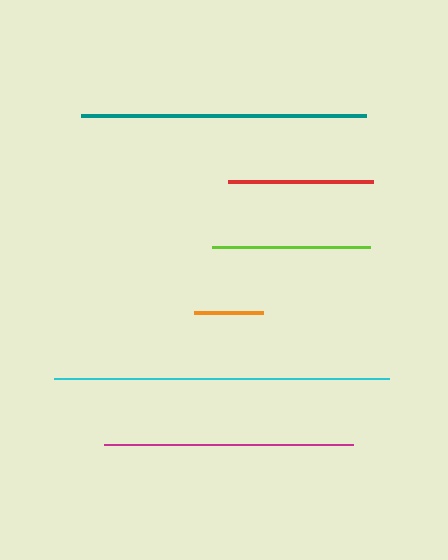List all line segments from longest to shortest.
From longest to shortest: cyan, teal, magenta, lime, red, orange.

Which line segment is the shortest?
The orange line is the shortest at approximately 69 pixels.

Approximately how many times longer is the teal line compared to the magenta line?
The teal line is approximately 1.1 times the length of the magenta line.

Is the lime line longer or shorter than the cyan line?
The cyan line is longer than the lime line.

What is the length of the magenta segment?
The magenta segment is approximately 248 pixels long.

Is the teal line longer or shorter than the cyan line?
The cyan line is longer than the teal line.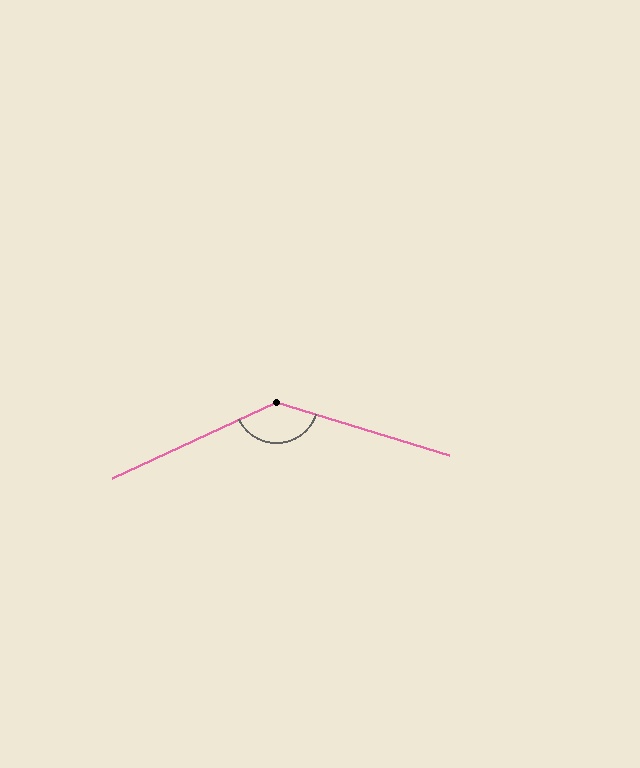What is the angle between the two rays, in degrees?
Approximately 138 degrees.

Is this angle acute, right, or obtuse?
It is obtuse.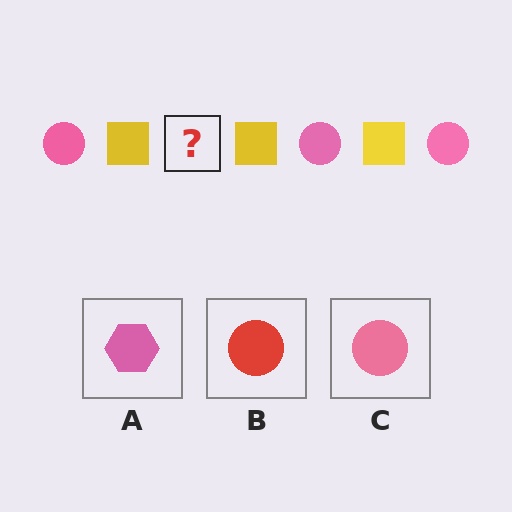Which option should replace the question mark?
Option C.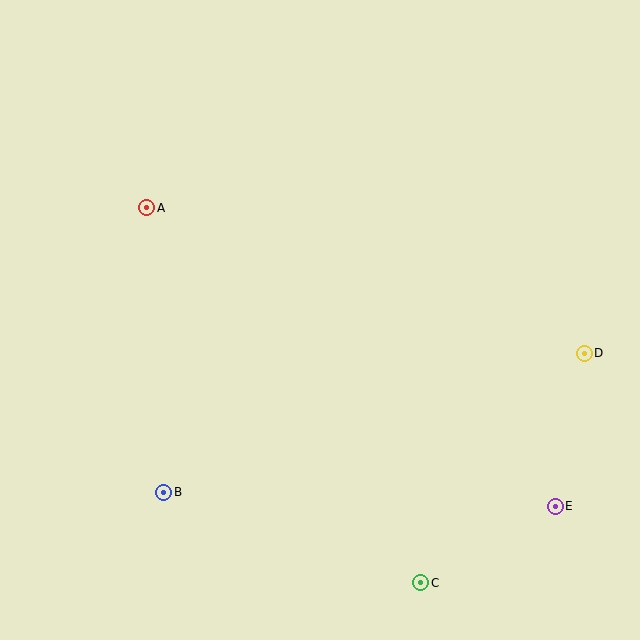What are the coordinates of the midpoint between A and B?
The midpoint between A and B is at (155, 350).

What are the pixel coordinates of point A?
Point A is at (147, 208).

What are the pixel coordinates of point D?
Point D is at (584, 353).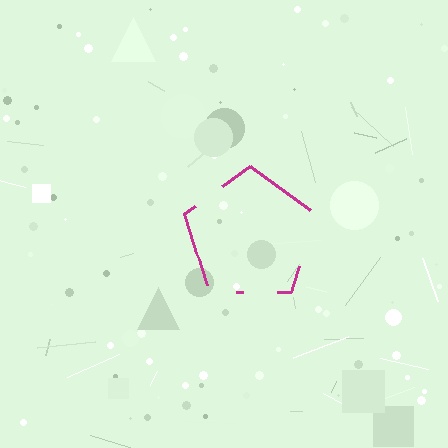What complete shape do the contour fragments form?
The contour fragments form a pentagon.